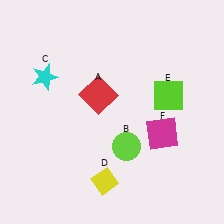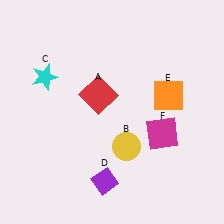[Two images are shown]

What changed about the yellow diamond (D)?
In Image 1, D is yellow. In Image 2, it changed to purple.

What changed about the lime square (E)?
In Image 1, E is lime. In Image 2, it changed to orange.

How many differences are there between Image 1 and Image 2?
There are 3 differences between the two images.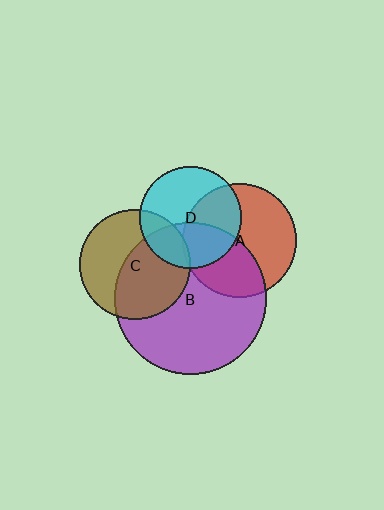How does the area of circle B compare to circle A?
Approximately 1.8 times.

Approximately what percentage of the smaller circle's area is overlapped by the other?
Approximately 55%.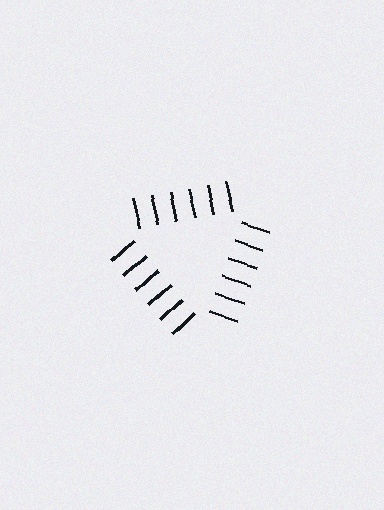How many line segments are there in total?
18 — 6 along each of the 3 edges.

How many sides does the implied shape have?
3 sides — the line-ends trace a triangle.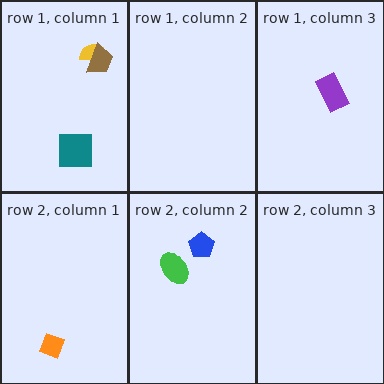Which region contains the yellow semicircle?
The row 1, column 1 region.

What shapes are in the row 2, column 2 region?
The blue pentagon, the green ellipse.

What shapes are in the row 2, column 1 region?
The orange diamond.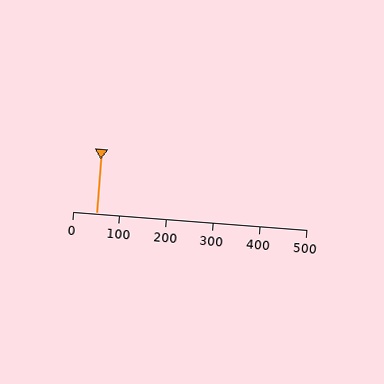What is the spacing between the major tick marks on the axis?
The major ticks are spaced 100 apart.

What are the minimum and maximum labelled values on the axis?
The axis runs from 0 to 500.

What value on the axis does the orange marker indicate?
The marker indicates approximately 50.